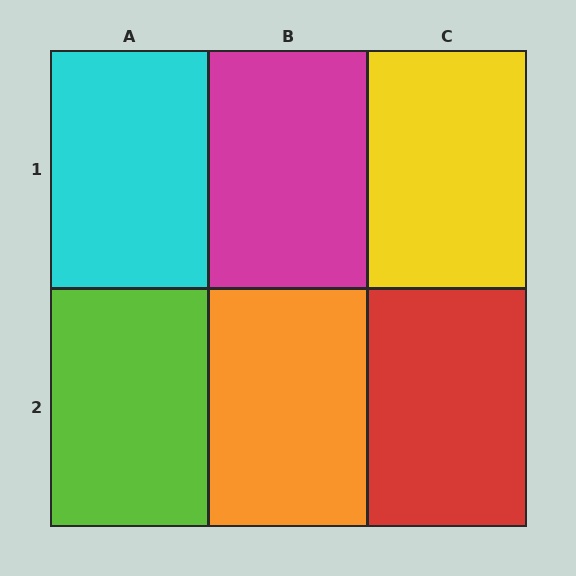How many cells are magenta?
1 cell is magenta.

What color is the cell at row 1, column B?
Magenta.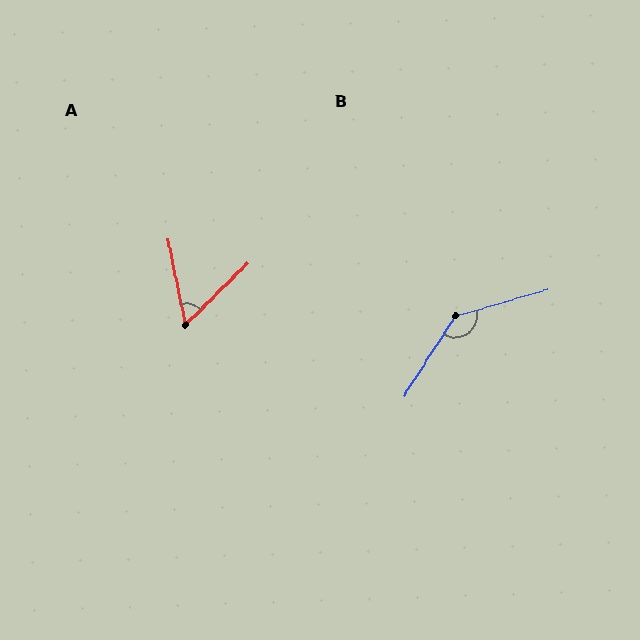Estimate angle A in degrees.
Approximately 57 degrees.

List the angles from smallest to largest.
A (57°), B (139°).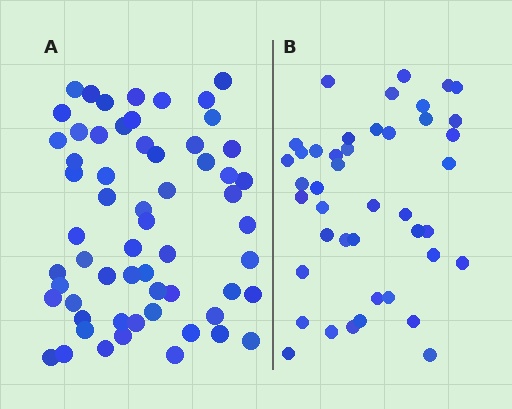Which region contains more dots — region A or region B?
Region A (the left region) has more dots.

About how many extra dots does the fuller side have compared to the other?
Region A has approximately 15 more dots than region B.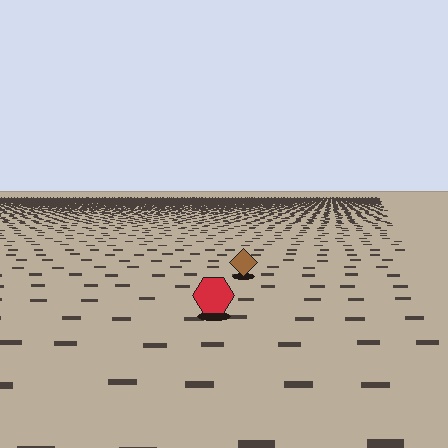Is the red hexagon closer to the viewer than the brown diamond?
Yes. The red hexagon is closer — you can tell from the texture gradient: the ground texture is coarser near it.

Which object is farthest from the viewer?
The brown diamond is farthest from the viewer. It appears smaller and the ground texture around it is denser.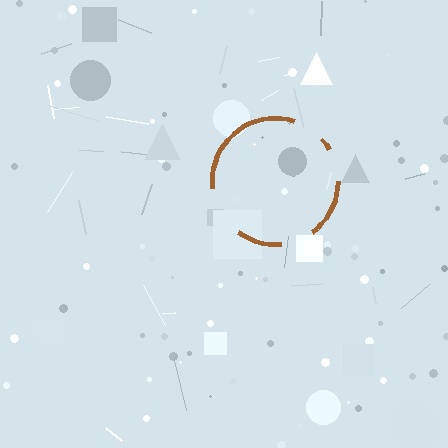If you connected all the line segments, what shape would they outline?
They would outline a circle.